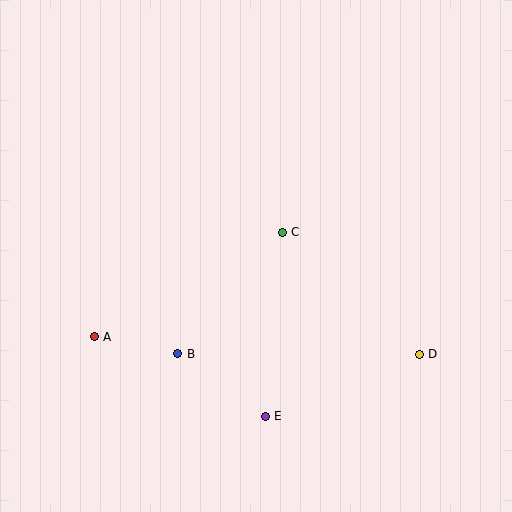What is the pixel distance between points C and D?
The distance between C and D is 183 pixels.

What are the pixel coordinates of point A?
Point A is at (94, 337).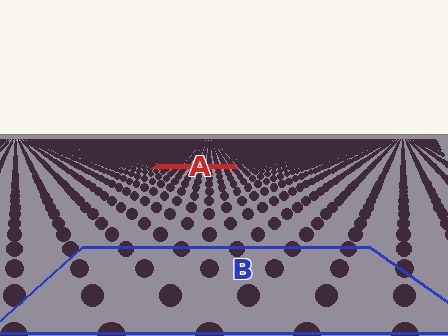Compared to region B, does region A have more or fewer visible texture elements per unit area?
Region A has more texture elements per unit area — they are packed more densely because it is farther away.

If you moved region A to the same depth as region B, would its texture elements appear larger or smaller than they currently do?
They would appear larger. At a closer depth, the same texture elements are projected at a bigger on-screen size.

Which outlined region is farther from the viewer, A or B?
Region A is farther from the viewer — the texture elements inside it appear smaller and more densely packed.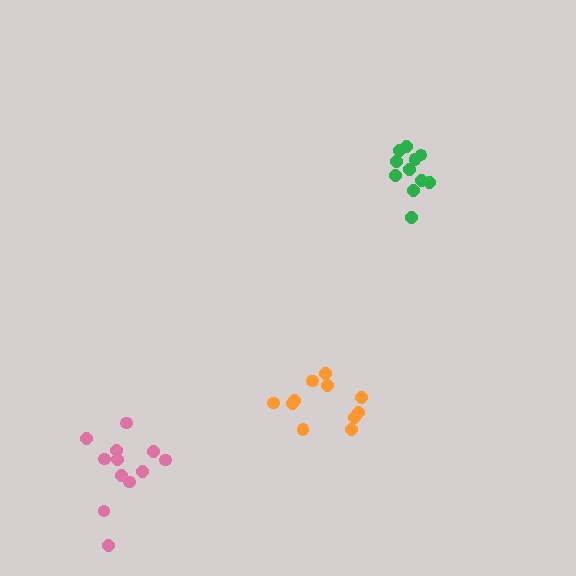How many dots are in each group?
Group 1: 11 dots, Group 2: 11 dots, Group 3: 12 dots (34 total).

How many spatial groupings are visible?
There are 3 spatial groupings.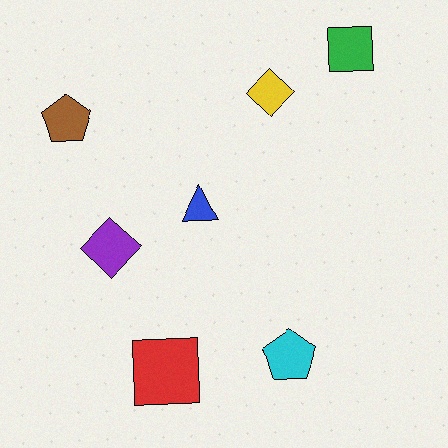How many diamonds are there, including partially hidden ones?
There are 2 diamonds.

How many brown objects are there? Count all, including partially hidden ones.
There is 1 brown object.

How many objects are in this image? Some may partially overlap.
There are 7 objects.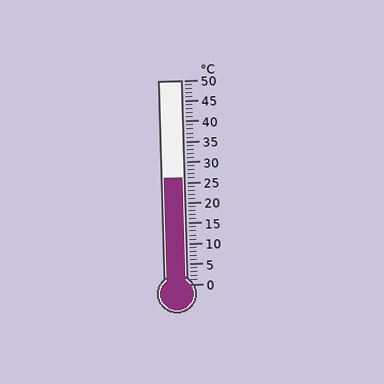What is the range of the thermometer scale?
The thermometer scale ranges from 0°C to 50°C.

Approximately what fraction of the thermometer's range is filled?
The thermometer is filled to approximately 50% of its range.